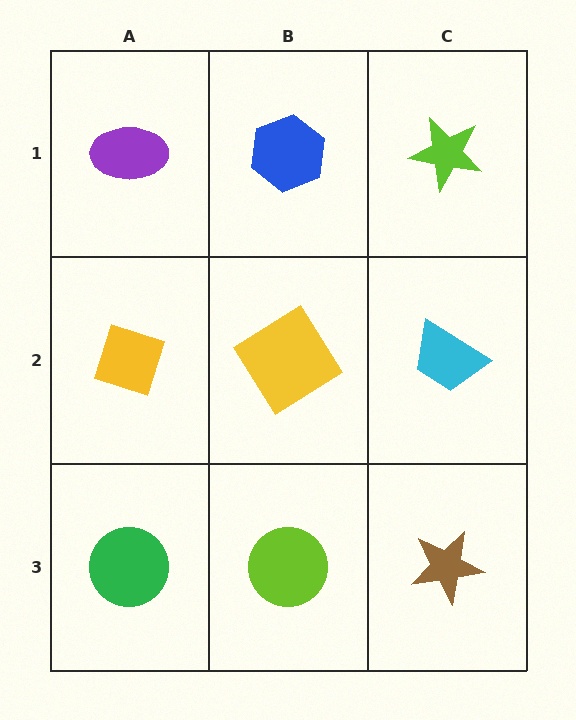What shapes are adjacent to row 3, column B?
A yellow diamond (row 2, column B), a green circle (row 3, column A), a brown star (row 3, column C).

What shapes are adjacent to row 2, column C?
A lime star (row 1, column C), a brown star (row 3, column C), a yellow diamond (row 2, column B).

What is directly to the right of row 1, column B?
A lime star.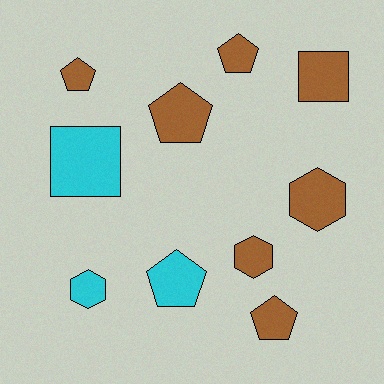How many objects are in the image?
There are 10 objects.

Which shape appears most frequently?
Pentagon, with 5 objects.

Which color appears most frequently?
Brown, with 7 objects.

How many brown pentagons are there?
There are 4 brown pentagons.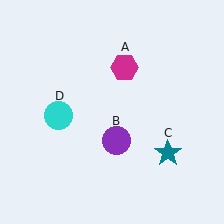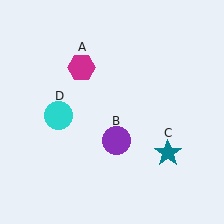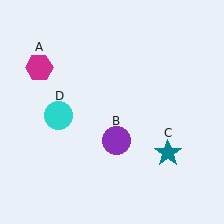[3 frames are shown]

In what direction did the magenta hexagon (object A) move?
The magenta hexagon (object A) moved left.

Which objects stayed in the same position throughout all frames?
Purple circle (object B) and teal star (object C) and cyan circle (object D) remained stationary.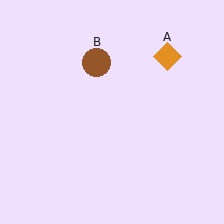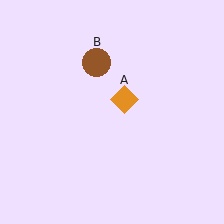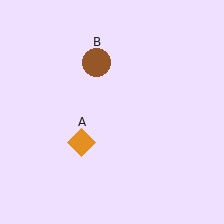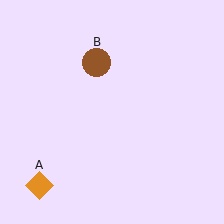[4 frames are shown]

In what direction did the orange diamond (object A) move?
The orange diamond (object A) moved down and to the left.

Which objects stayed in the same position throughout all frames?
Brown circle (object B) remained stationary.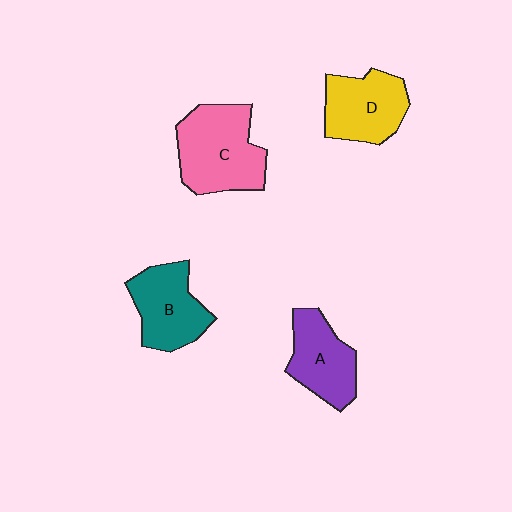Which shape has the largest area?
Shape C (pink).